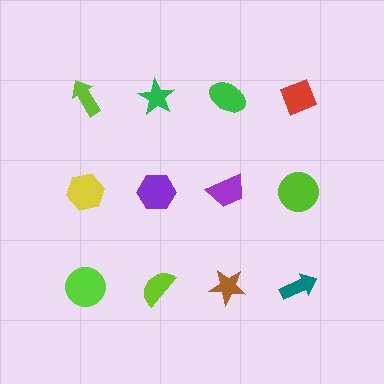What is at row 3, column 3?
A brown star.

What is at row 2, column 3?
A purple trapezoid.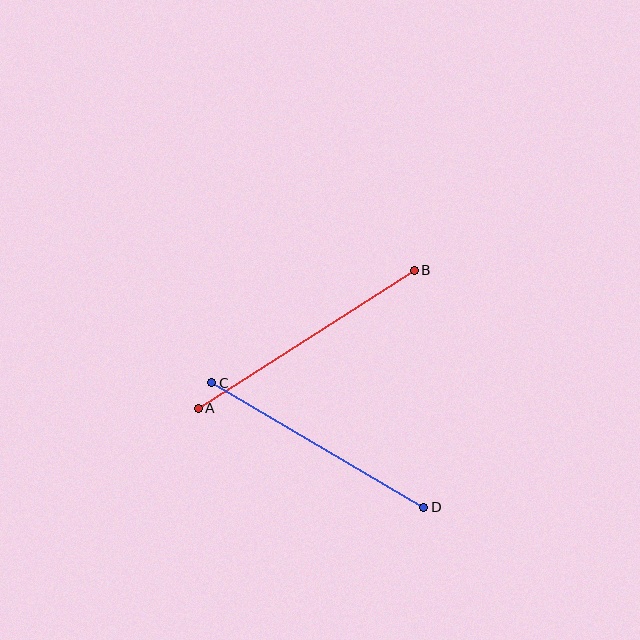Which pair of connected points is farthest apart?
Points A and B are farthest apart.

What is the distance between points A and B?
The distance is approximately 256 pixels.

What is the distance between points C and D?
The distance is approximately 246 pixels.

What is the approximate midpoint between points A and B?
The midpoint is at approximately (306, 339) pixels.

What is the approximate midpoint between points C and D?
The midpoint is at approximately (318, 445) pixels.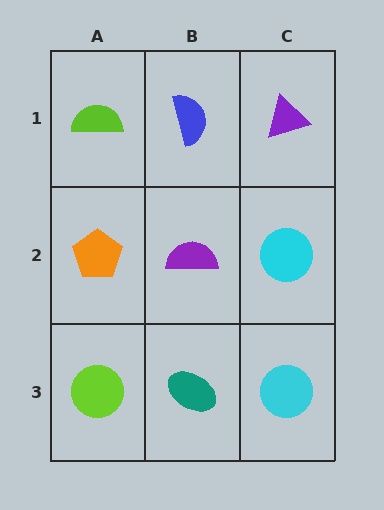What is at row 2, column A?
An orange pentagon.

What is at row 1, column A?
A lime semicircle.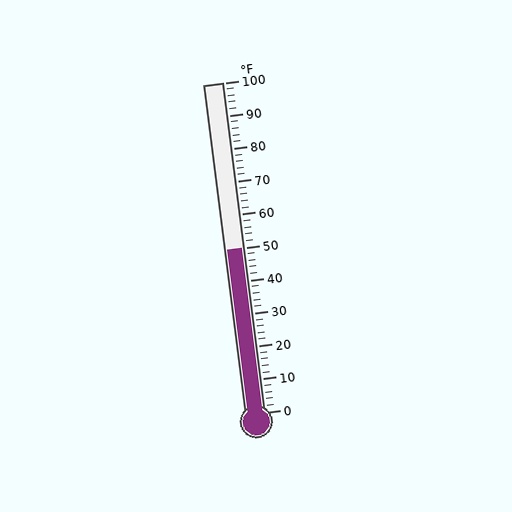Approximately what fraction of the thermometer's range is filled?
The thermometer is filled to approximately 50% of its range.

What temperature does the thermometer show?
The thermometer shows approximately 50°F.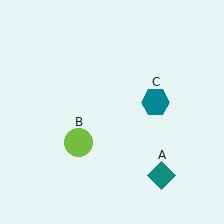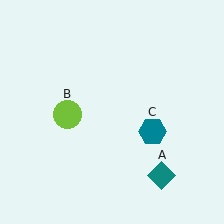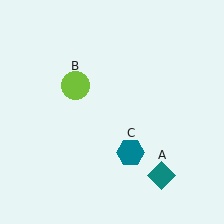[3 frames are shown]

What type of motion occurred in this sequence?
The lime circle (object B), teal hexagon (object C) rotated clockwise around the center of the scene.